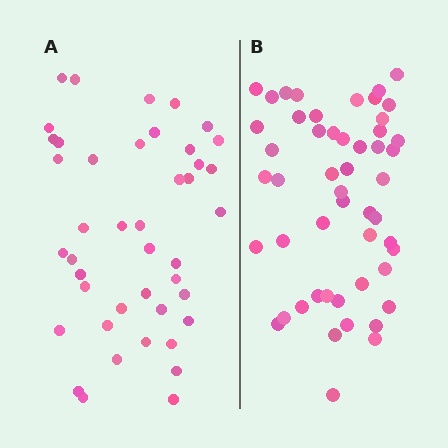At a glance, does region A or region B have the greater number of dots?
Region B (the right region) has more dots.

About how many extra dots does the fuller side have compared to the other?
Region B has roughly 8 or so more dots than region A.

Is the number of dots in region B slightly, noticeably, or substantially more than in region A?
Region B has only slightly more — the two regions are fairly close. The ratio is roughly 1.2 to 1.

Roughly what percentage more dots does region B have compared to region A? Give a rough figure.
About 20% more.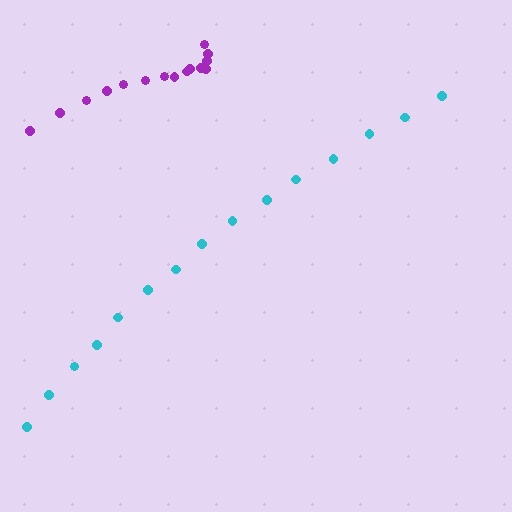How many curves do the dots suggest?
There are 2 distinct paths.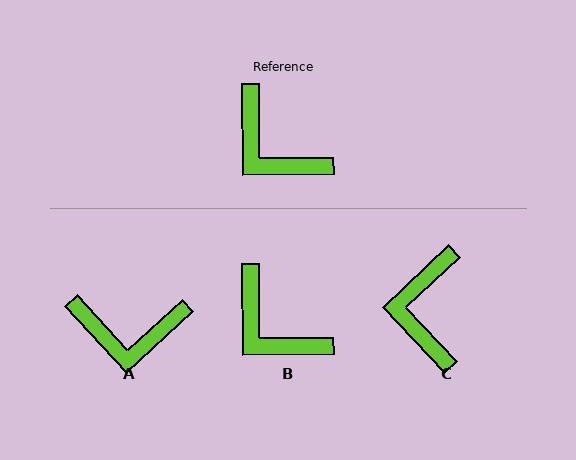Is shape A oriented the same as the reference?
No, it is off by about 42 degrees.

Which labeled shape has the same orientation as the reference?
B.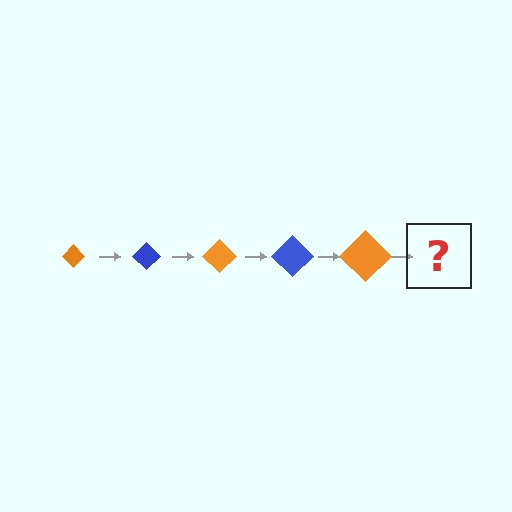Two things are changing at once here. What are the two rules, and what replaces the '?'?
The two rules are that the diamond grows larger each step and the color cycles through orange and blue. The '?' should be a blue diamond, larger than the previous one.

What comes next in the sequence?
The next element should be a blue diamond, larger than the previous one.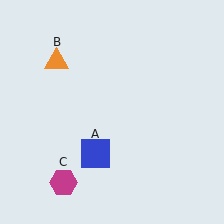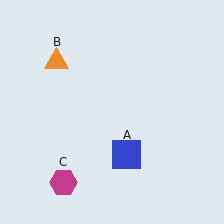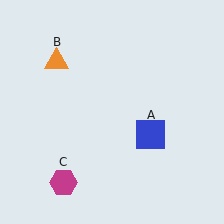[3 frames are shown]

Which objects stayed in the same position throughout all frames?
Orange triangle (object B) and magenta hexagon (object C) remained stationary.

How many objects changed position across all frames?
1 object changed position: blue square (object A).